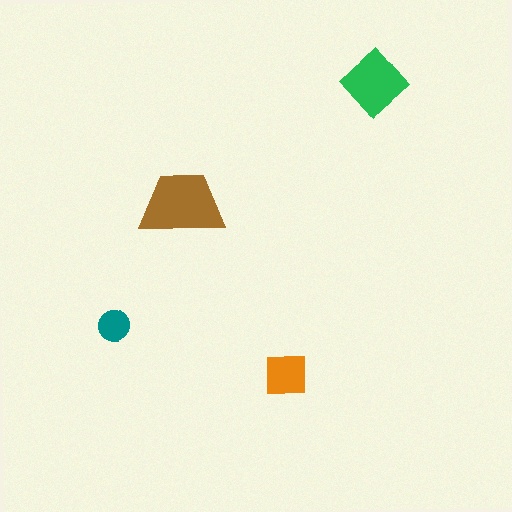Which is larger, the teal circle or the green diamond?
The green diamond.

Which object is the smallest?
The teal circle.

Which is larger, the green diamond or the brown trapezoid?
The brown trapezoid.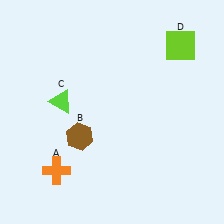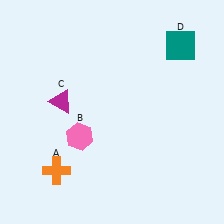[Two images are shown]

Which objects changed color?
B changed from brown to pink. C changed from lime to magenta. D changed from lime to teal.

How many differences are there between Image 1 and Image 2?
There are 3 differences between the two images.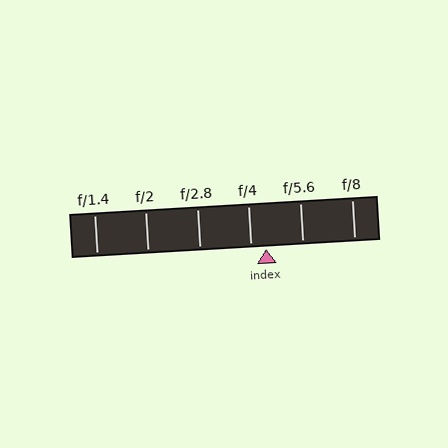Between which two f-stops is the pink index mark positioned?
The index mark is between f/4 and f/5.6.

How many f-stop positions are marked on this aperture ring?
There are 6 f-stop positions marked.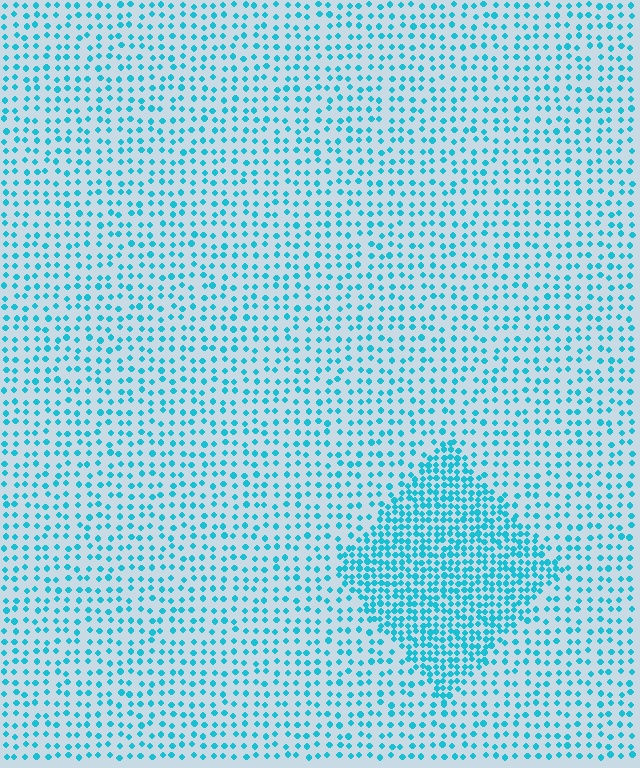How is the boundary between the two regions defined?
The boundary is defined by a change in element density (approximately 2.2x ratio). All elements are the same color, size, and shape.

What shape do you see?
I see a diamond.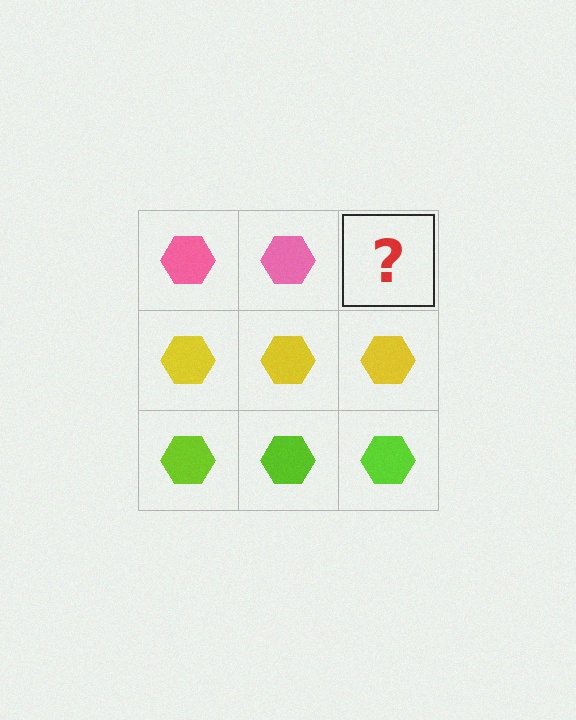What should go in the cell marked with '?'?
The missing cell should contain a pink hexagon.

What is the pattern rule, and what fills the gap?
The rule is that each row has a consistent color. The gap should be filled with a pink hexagon.